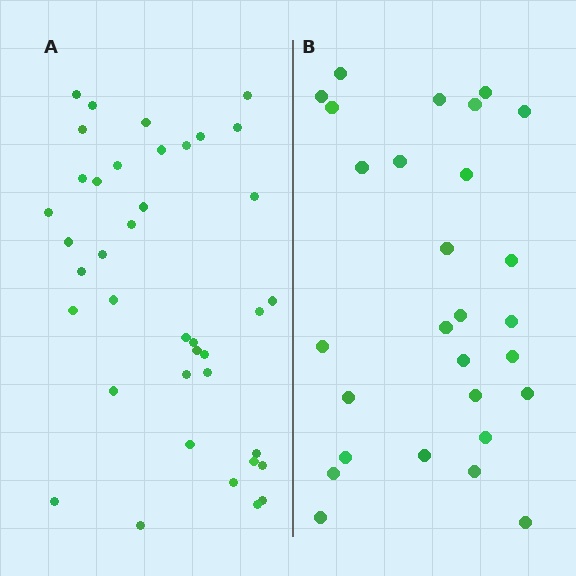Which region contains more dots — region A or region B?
Region A (the left region) has more dots.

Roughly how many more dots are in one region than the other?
Region A has roughly 12 or so more dots than region B.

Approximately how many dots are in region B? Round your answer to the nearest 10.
About 30 dots. (The exact count is 28, which rounds to 30.)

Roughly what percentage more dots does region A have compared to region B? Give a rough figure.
About 40% more.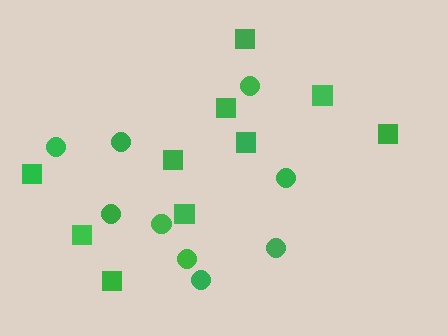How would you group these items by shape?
There are 2 groups: one group of squares (10) and one group of circles (9).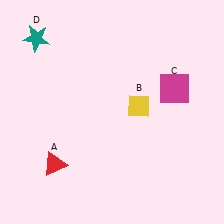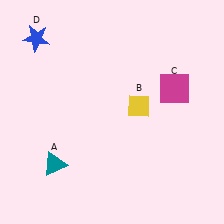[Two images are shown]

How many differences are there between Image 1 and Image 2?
There are 2 differences between the two images.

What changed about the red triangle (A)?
In Image 1, A is red. In Image 2, it changed to teal.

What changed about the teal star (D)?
In Image 1, D is teal. In Image 2, it changed to blue.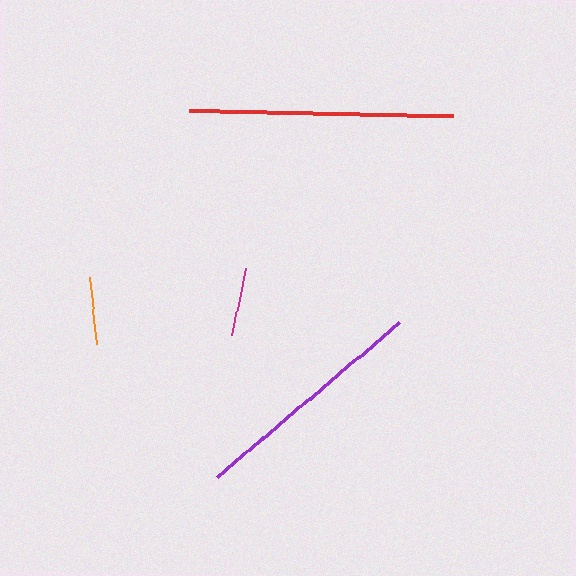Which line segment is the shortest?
The orange line is the shortest at approximately 67 pixels.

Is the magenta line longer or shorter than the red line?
The red line is longer than the magenta line.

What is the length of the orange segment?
The orange segment is approximately 67 pixels long.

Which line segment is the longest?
The red line is the longest at approximately 264 pixels.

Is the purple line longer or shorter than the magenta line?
The purple line is longer than the magenta line.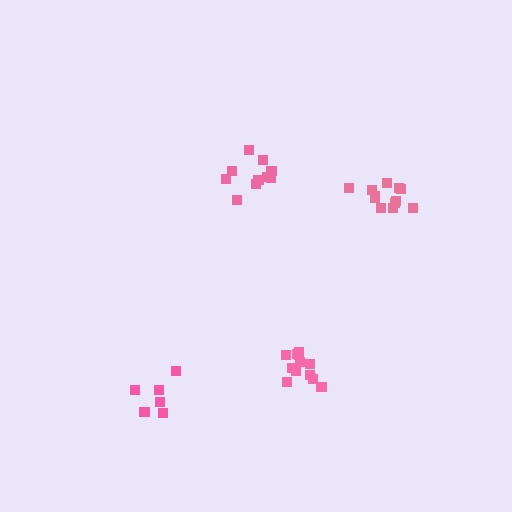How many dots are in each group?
Group 1: 12 dots, Group 2: 6 dots, Group 3: 12 dots, Group 4: 10 dots (40 total).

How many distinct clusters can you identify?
There are 4 distinct clusters.